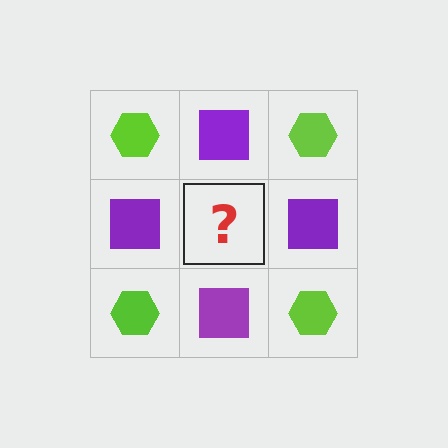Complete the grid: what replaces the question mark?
The question mark should be replaced with a lime hexagon.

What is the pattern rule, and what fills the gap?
The rule is that it alternates lime hexagon and purple square in a checkerboard pattern. The gap should be filled with a lime hexagon.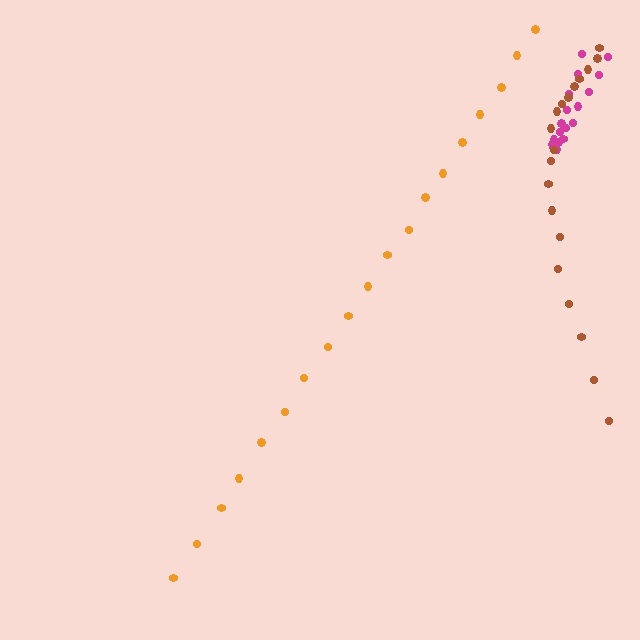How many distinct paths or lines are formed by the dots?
There are 3 distinct paths.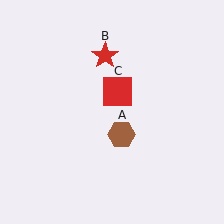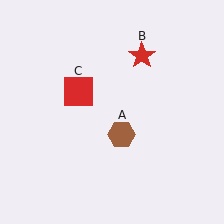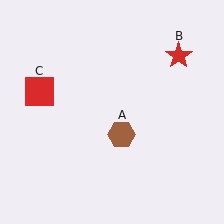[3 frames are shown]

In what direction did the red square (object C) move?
The red square (object C) moved left.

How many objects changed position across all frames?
2 objects changed position: red star (object B), red square (object C).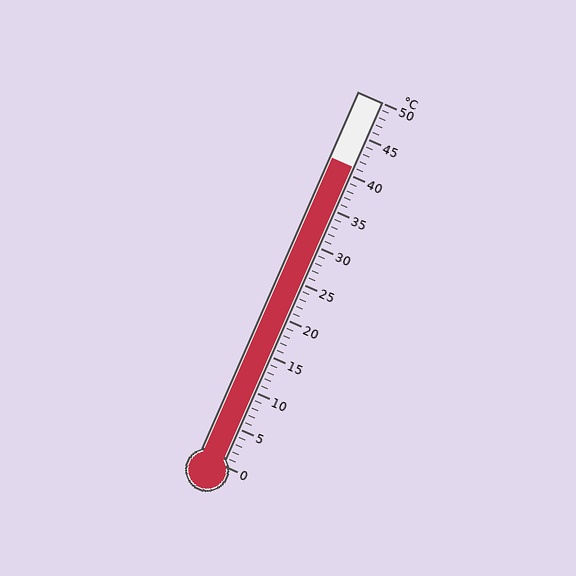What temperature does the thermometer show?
The thermometer shows approximately 41°C.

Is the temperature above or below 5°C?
The temperature is above 5°C.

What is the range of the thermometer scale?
The thermometer scale ranges from 0°C to 50°C.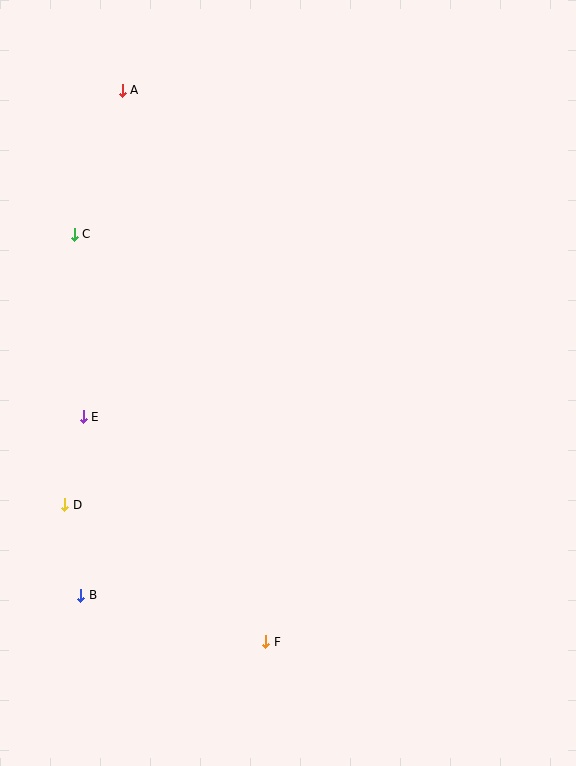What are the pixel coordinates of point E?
Point E is at (83, 417).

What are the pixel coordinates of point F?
Point F is at (266, 642).